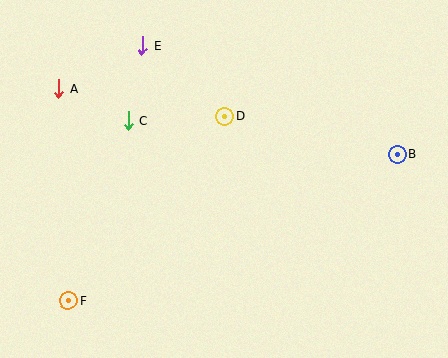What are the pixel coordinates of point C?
Point C is at (128, 121).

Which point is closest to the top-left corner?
Point A is closest to the top-left corner.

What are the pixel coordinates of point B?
Point B is at (397, 154).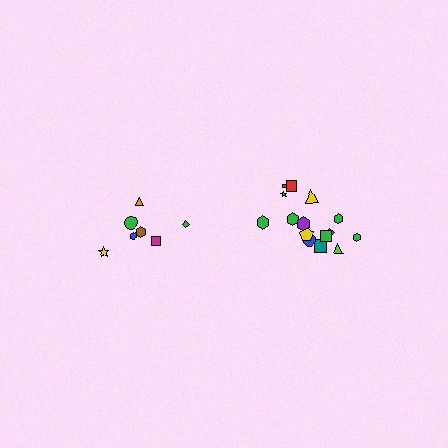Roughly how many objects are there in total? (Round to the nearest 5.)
Roughly 20 objects in total.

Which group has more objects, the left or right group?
The right group.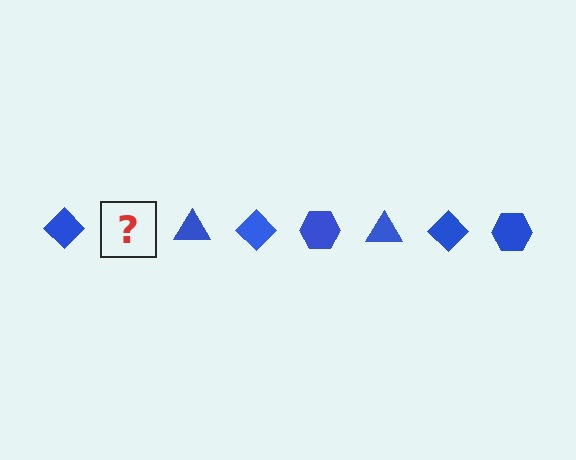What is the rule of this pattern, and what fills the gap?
The rule is that the pattern cycles through diamond, hexagon, triangle shapes in blue. The gap should be filled with a blue hexagon.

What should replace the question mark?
The question mark should be replaced with a blue hexagon.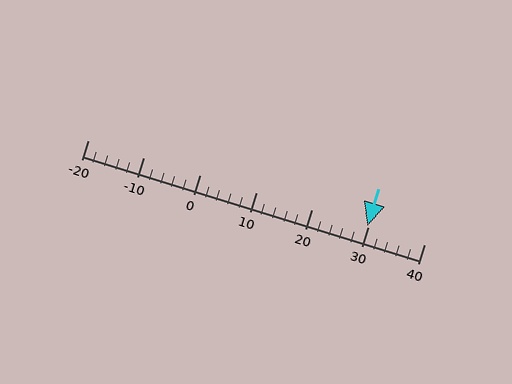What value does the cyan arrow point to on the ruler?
The cyan arrow points to approximately 30.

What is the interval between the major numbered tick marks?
The major tick marks are spaced 10 units apart.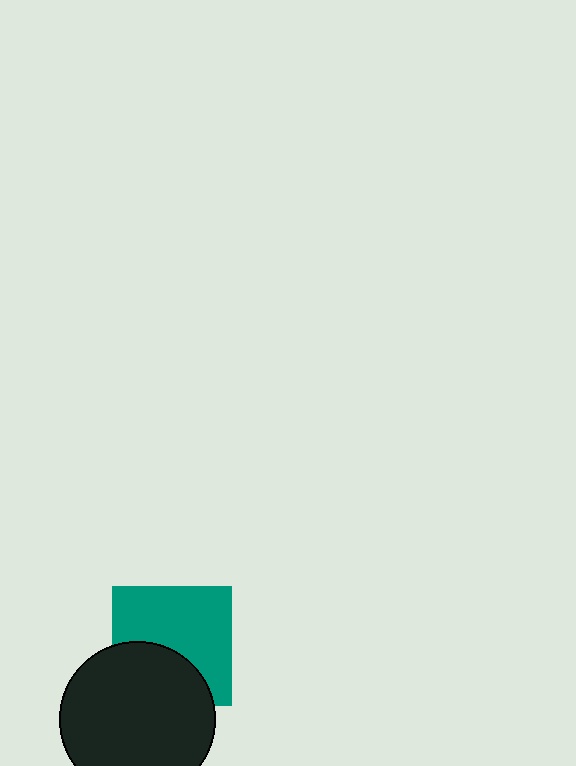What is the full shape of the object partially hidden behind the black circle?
The partially hidden object is a teal square.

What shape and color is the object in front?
The object in front is a black circle.